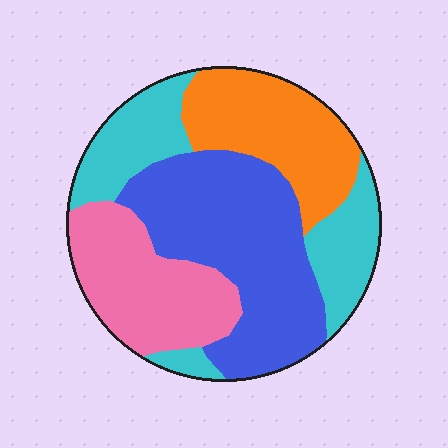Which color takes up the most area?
Blue, at roughly 35%.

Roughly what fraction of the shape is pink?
Pink covers around 20% of the shape.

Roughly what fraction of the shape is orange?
Orange takes up about one fifth (1/5) of the shape.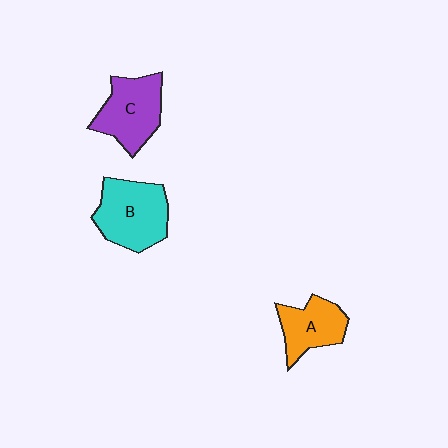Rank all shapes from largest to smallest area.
From largest to smallest: B (cyan), C (purple), A (orange).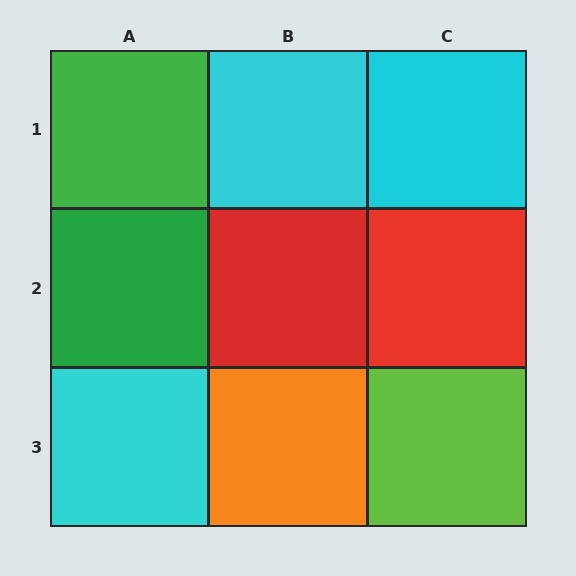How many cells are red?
2 cells are red.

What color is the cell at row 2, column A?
Green.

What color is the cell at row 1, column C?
Cyan.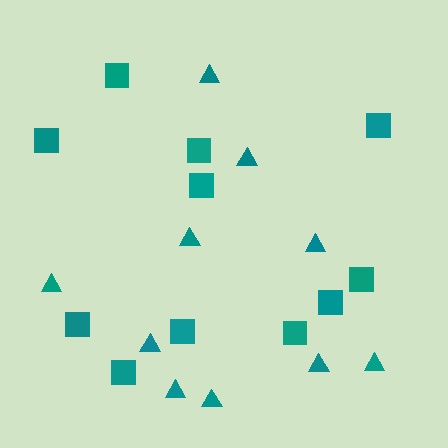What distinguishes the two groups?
There are 2 groups: one group of squares (11) and one group of triangles (10).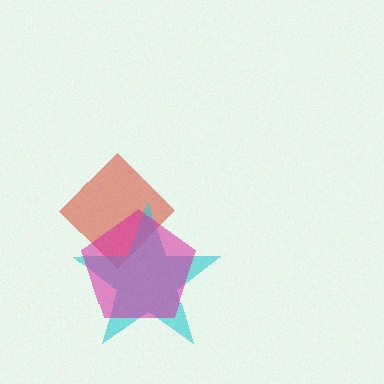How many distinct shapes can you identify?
There are 3 distinct shapes: a red diamond, a cyan star, a magenta pentagon.